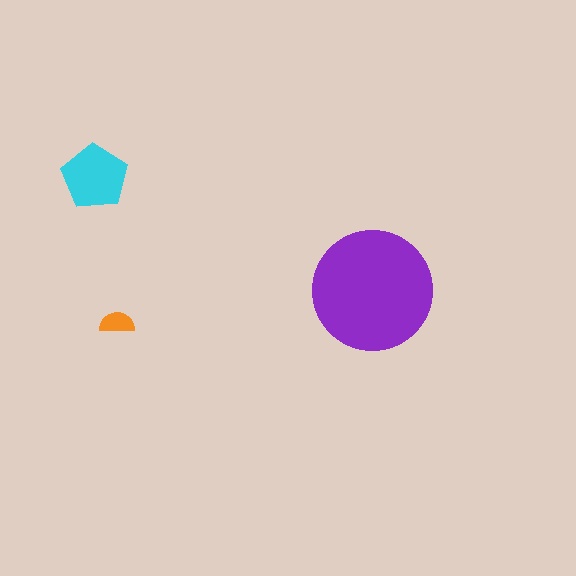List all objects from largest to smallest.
The purple circle, the cyan pentagon, the orange semicircle.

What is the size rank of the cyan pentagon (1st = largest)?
2nd.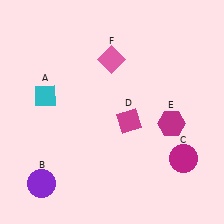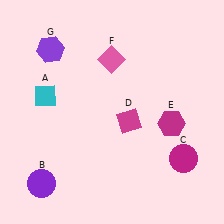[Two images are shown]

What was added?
A purple hexagon (G) was added in Image 2.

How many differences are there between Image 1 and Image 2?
There is 1 difference between the two images.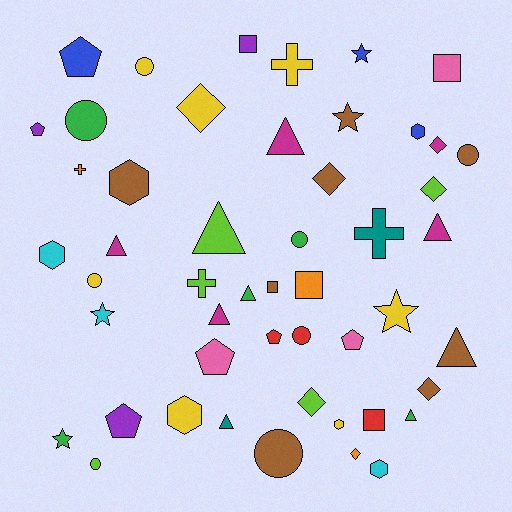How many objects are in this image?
There are 50 objects.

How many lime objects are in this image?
There are 5 lime objects.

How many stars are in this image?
There are 5 stars.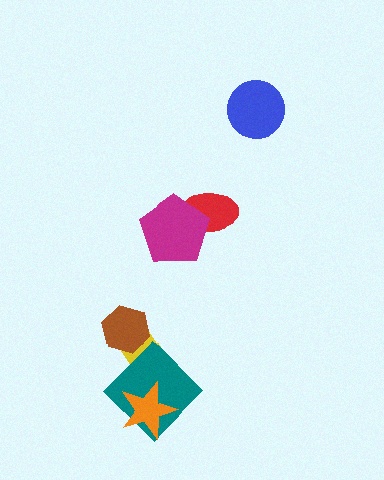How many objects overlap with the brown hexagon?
1 object overlaps with the brown hexagon.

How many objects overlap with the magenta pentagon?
1 object overlaps with the magenta pentagon.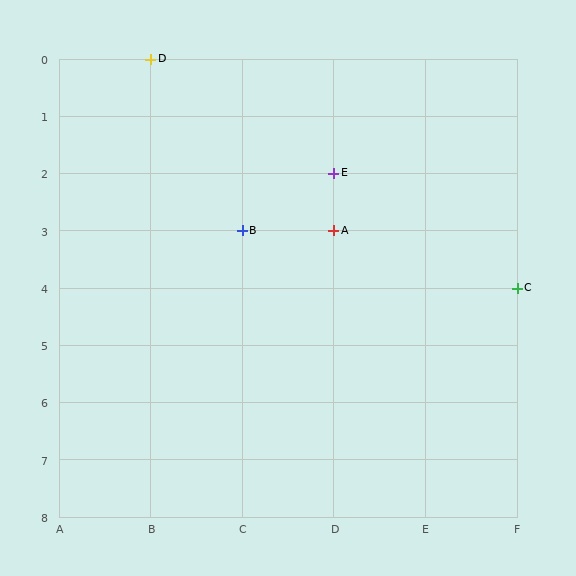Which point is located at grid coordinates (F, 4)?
Point C is at (F, 4).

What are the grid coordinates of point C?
Point C is at grid coordinates (F, 4).